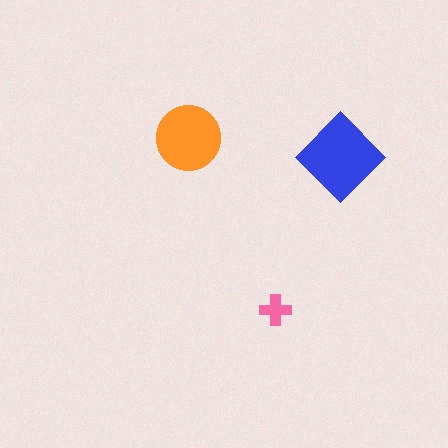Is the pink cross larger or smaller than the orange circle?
Smaller.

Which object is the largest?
The blue diamond.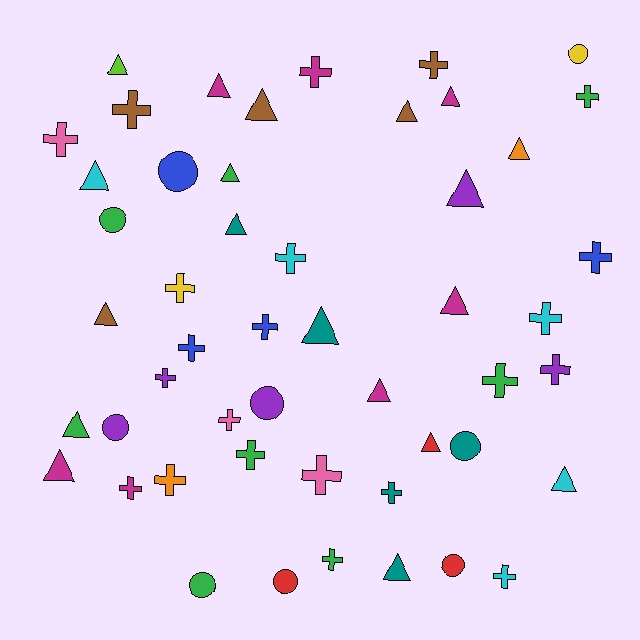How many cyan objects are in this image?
There are 5 cyan objects.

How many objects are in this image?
There are 50 objects.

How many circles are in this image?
There are 9 circles.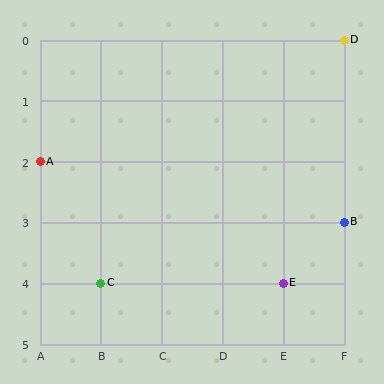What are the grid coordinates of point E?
Point E is at grid coordinates (E, 4).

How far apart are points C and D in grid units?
Points C and D are 4 columns and 4 rows apart (about 5.7 grid units diagonally).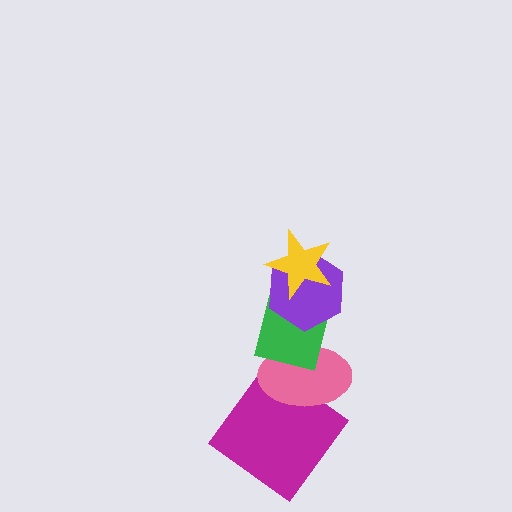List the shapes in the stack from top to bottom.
From top to bottom: the yellow star, the purple hexagon, the green square, the pink ellipse, the magenta diamond.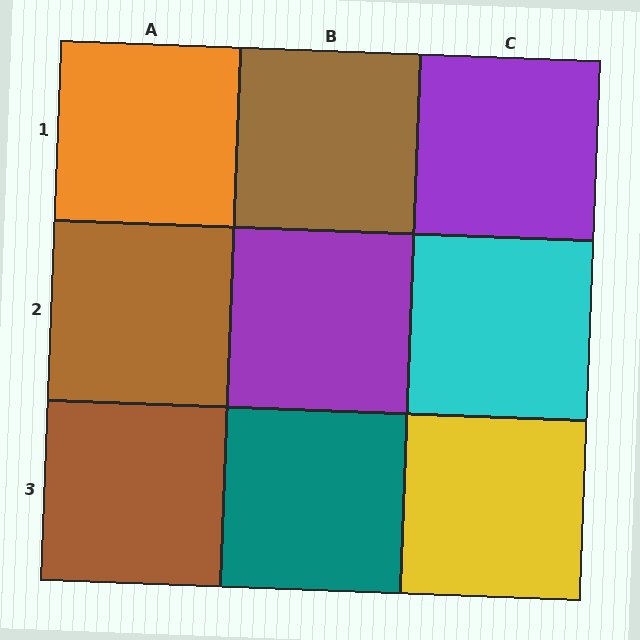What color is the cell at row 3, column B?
Teal.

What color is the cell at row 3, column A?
Brown.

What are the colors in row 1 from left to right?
Orange, brown, purple.